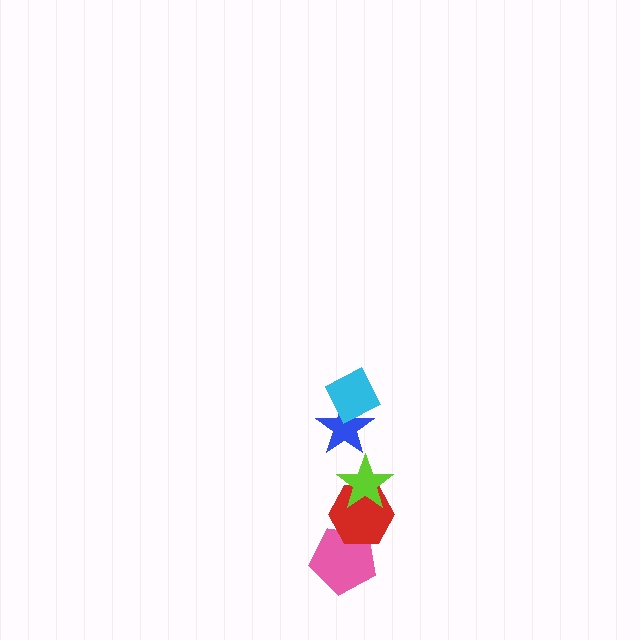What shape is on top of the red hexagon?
The lime star is on top of the red hexagon.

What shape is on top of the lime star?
The blue star is on top of the lime star.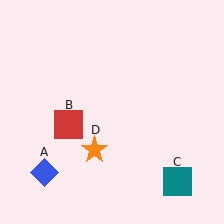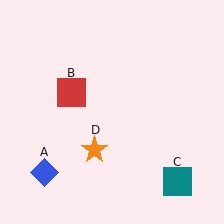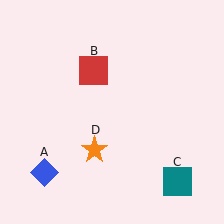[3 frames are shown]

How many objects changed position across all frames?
1 object changed position: red square (object B).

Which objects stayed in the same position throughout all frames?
Blue diamond (object A) and teal square (object C) and orange star (object D) remained stationary.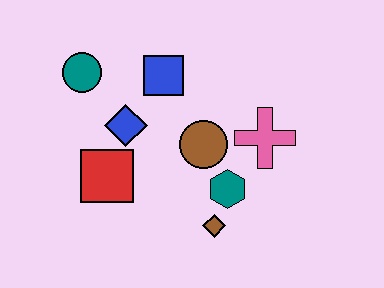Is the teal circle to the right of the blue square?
No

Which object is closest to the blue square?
The blue diamond is closest to the blue square.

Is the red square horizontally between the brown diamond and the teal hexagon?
No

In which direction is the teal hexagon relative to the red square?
The teal hexagon is to the right of the red square.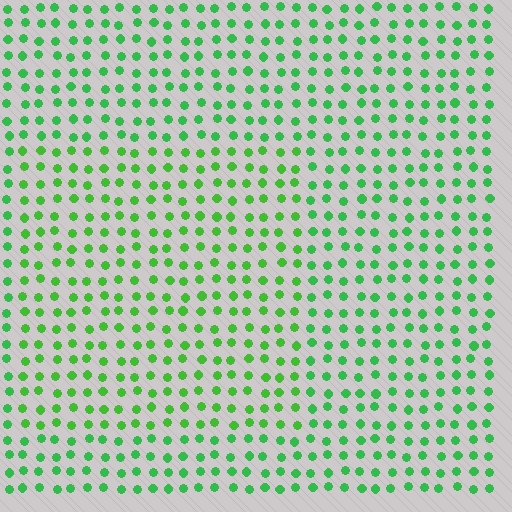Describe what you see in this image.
The image is filled with small green elements in a uniform arrangement. A rectangle-shaped region is visible where the elements are tinted to a slightly different hue, forming a subtle color boundary.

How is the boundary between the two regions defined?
The boundary is defined purely by a slight shift in hue (about 17 degrees). Spacing, size, and orientation are identical on both sides.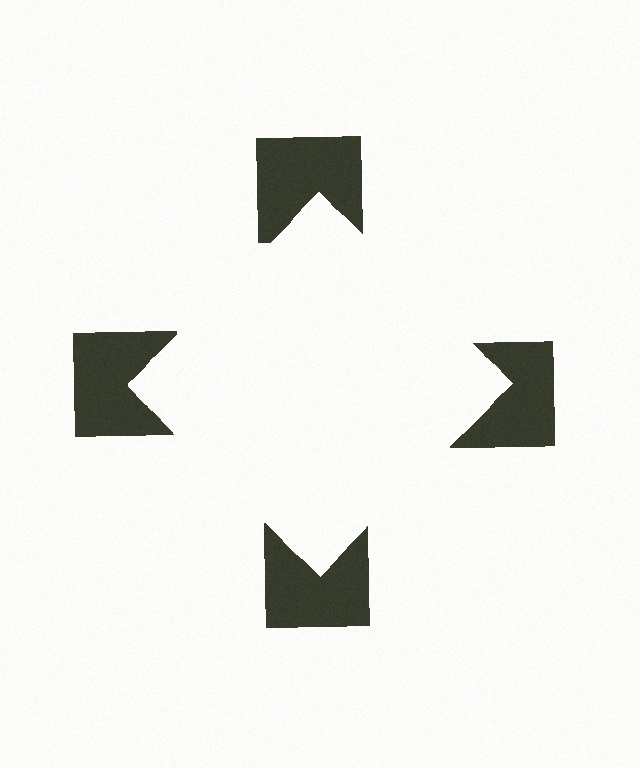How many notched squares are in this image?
There are 4 — one at each vertex of the illusory square.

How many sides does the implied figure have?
4 sides.